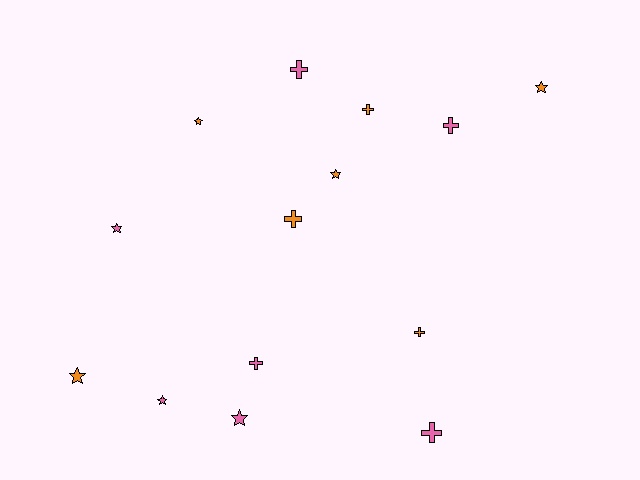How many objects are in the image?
There are 14 objects.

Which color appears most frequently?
Orange, with 7 objects.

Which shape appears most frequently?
Star, with 7 objects.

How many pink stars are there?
There are 3 pink stars.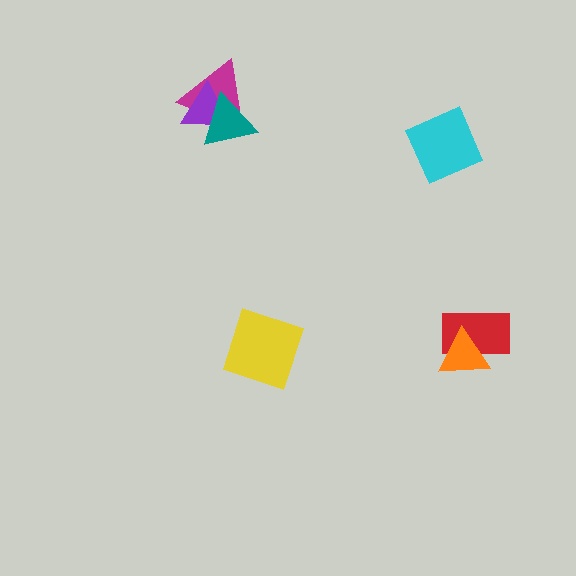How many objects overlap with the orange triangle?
1 object overlaps with the orange triangle.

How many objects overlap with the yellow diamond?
0 objects overlap with the yellow diamond.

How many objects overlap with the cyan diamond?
0 objects overlap with the cyan diamond.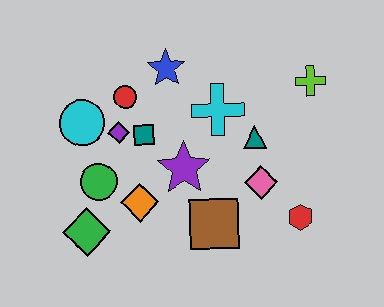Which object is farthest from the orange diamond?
The lime cross is farthest from the orange diamond.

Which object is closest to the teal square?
The purple diamond is closest to the teal square.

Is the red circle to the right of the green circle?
Yes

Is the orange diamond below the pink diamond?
Yes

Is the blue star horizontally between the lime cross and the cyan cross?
No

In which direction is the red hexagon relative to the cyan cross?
The red hexagon is below the cyan cross.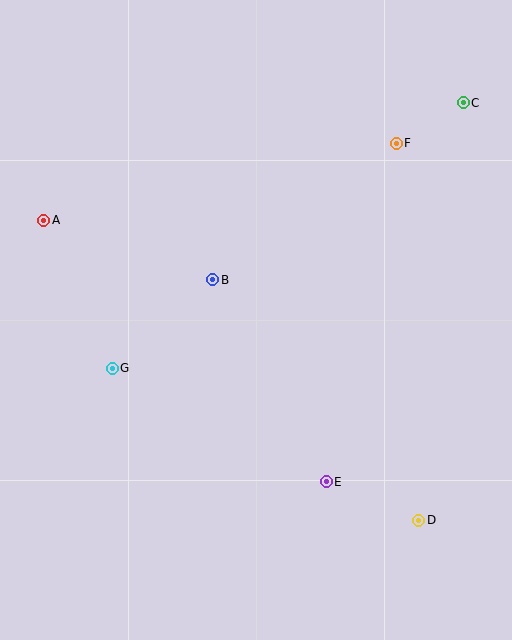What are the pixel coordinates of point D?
Point D is at (419, 520).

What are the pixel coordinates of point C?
Point C is at (463, 103).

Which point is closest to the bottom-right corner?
Point D is closest to the bottom-right corner.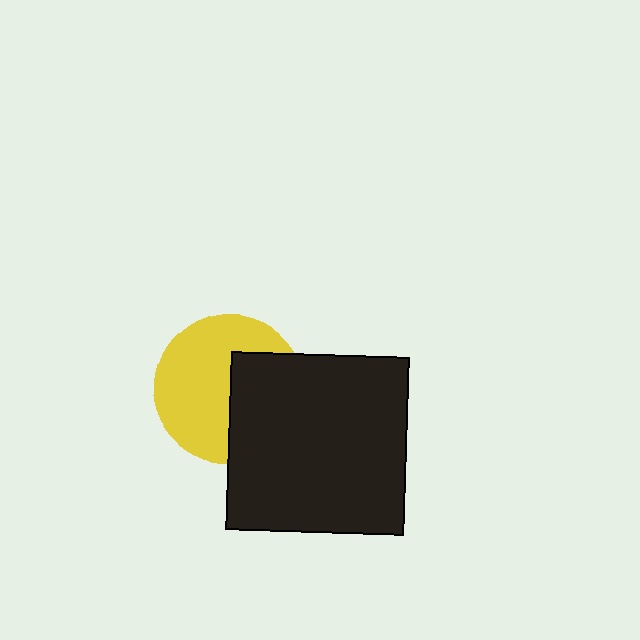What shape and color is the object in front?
The object in front is a black square.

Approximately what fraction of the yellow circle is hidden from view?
Roughly 40% of the yellow circle is hidden behind the black square.